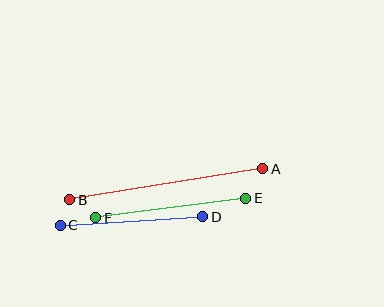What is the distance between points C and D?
The distance is approximately 143 pixels.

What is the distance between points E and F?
The distance is approximately 151 pixels.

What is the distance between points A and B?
The distance is approximately 195 pixels.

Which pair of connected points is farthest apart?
Points A and B are farthest apart.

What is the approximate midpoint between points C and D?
The midpoint is at approximately (131, 221) pixels.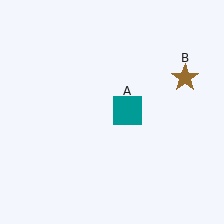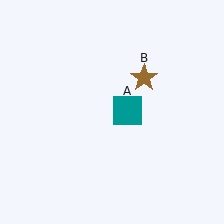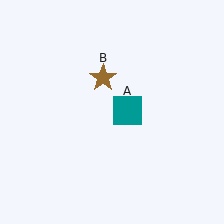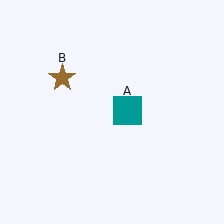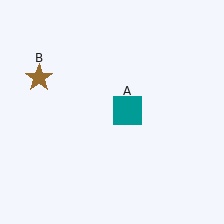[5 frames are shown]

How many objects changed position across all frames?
1 object changed position: brown star (object B).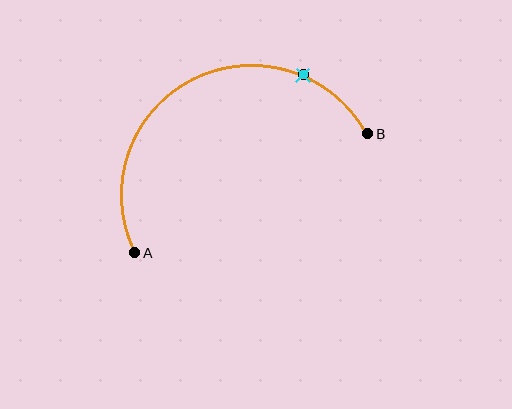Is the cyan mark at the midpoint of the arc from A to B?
No. The cyan mark lies on the arc but is closer to endpoint B. The arc midpoint would be at the point on the curve equidistant along the arc from both A and B.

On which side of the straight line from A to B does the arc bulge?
The arc bulges above the straight line connecting A and B.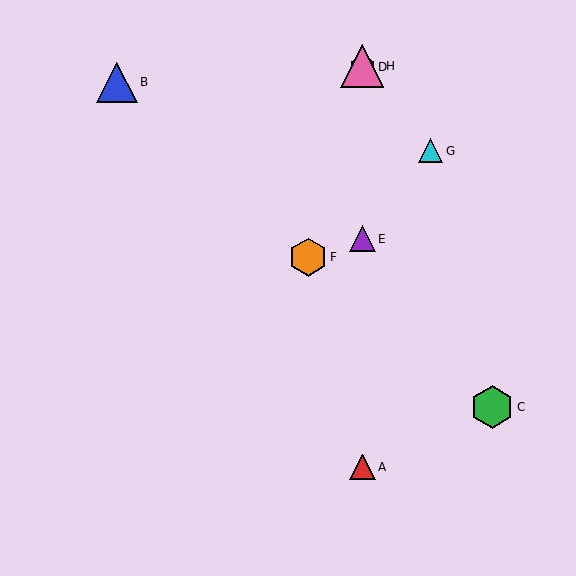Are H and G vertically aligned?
No, H is at x≈362 and G is at x≈431.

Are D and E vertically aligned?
Yes, both are at x≈362.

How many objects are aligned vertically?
4 objects (A, D, E, H) are aligned vertically.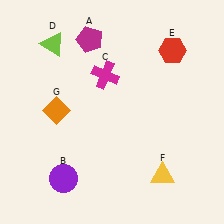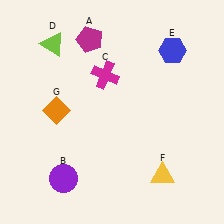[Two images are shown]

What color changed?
The hexagon (E) changed from red in Image 1 to blue in Image 2.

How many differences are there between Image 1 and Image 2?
There is 1 difference between the two images.